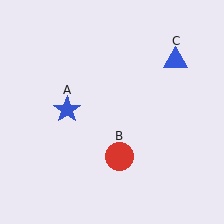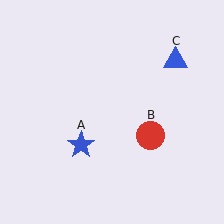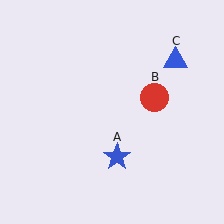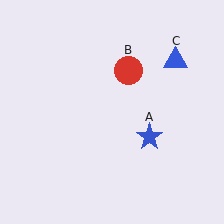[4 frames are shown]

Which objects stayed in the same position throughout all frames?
Blue triangle (object C) remained stationary.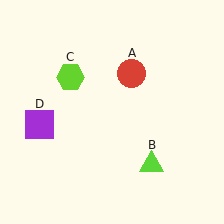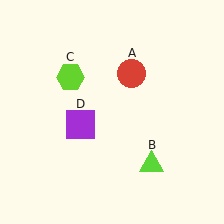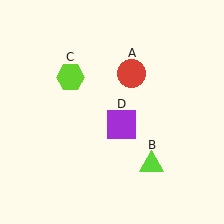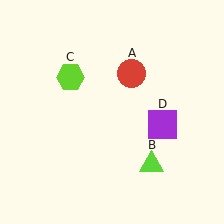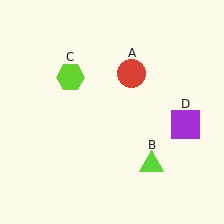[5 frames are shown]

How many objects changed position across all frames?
1 object changed position: purple square (object D).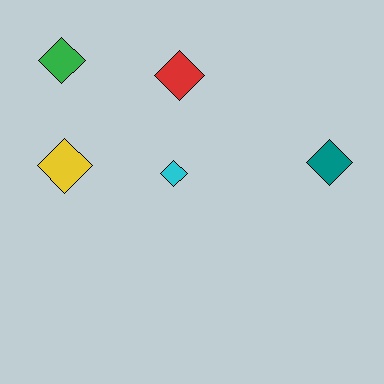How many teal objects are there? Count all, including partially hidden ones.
There is 1 teal object.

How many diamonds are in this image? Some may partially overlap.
There are 5 diamonds.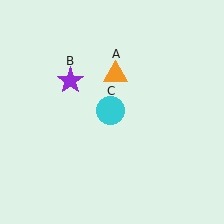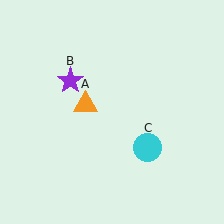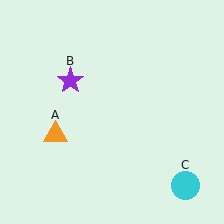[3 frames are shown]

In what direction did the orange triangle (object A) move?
The orange triangle (object A) moved down and to the left.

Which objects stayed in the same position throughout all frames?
Purple star (object B) remained stationary.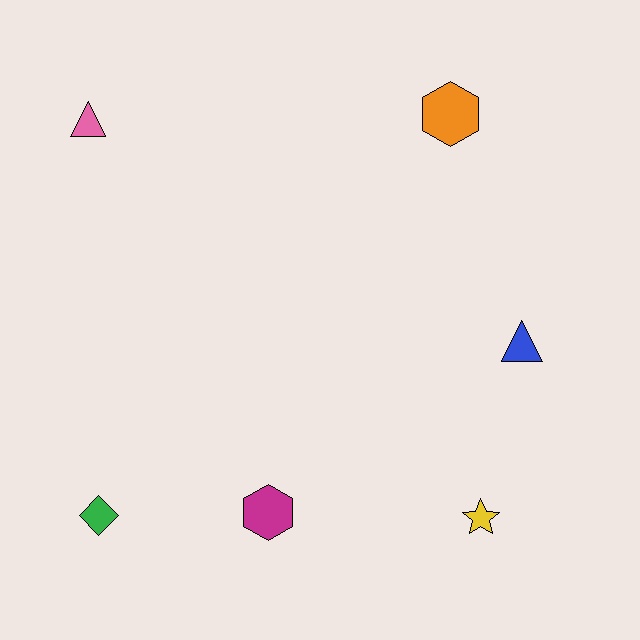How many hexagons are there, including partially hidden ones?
There are 2 hexagons.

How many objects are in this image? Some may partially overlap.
There are 6 objects.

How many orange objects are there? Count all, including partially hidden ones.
There is 1 orange object.